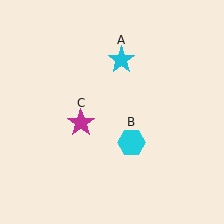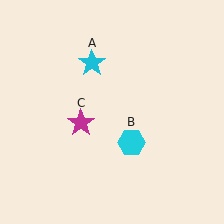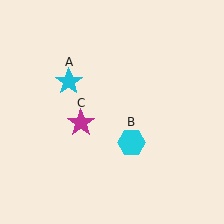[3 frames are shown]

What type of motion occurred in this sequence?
The cyan star (object A) rotated counterclockwise around the center of the scene.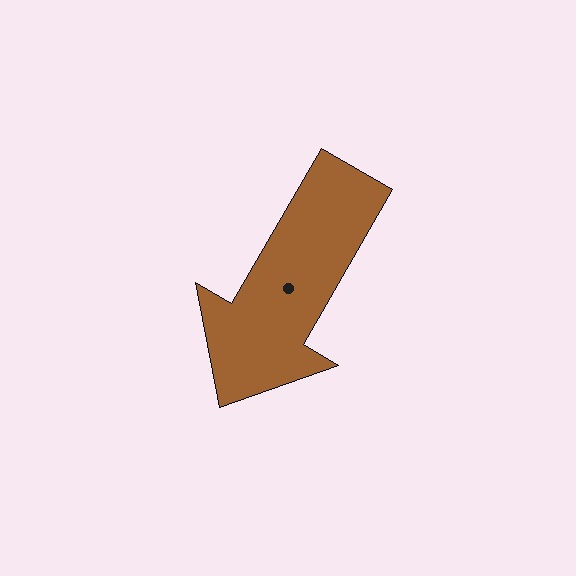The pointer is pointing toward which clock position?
Roughly 7 o'clock.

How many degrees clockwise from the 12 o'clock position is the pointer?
Approximately 210 degrees.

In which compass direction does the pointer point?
Southwest.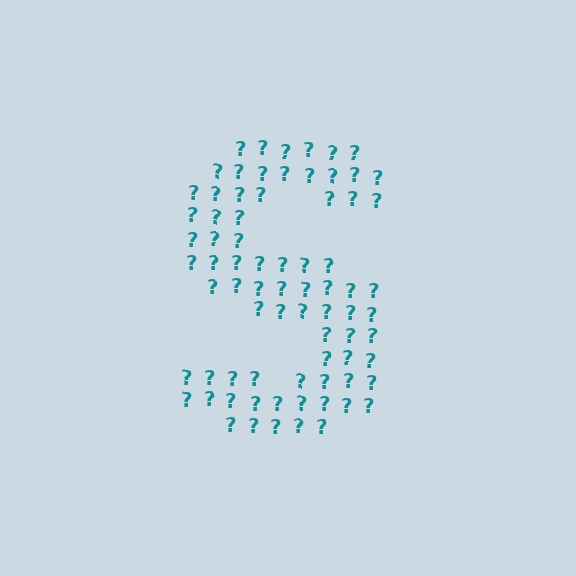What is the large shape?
The large shape is the letter S.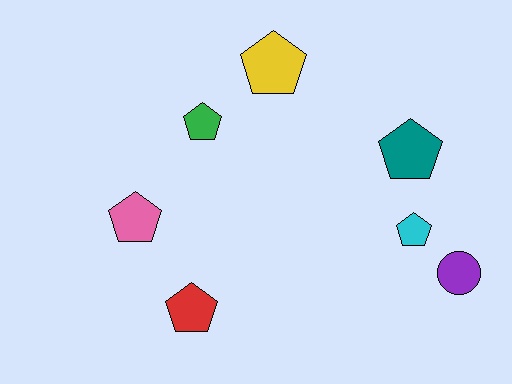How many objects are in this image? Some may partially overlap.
There are 7 objects.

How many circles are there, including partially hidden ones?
There is 1 circle.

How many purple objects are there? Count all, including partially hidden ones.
There is 1 purple object.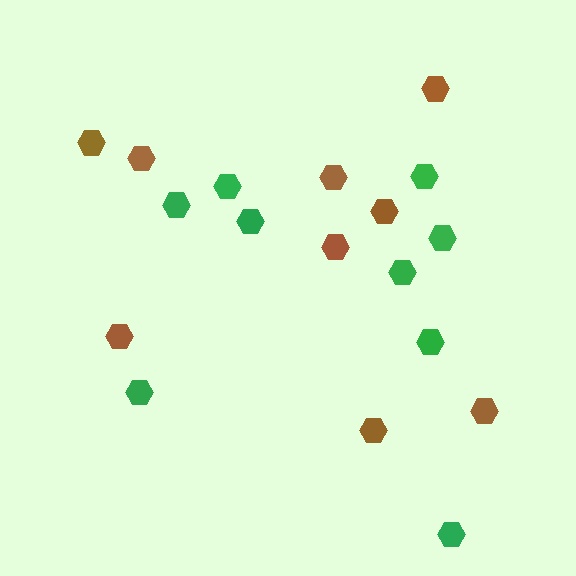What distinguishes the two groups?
There are 2 groups: one group of brown hexagons (9) and one group of green hexagons (9).